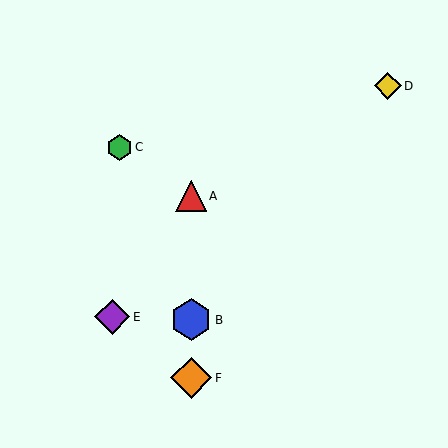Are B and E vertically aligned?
No, B is at x≈191 and E is at x≈112.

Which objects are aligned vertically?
Objects A, B, F are aligned vertically.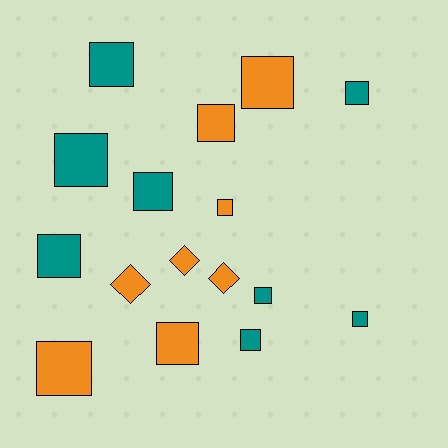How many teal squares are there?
There are 8 teal squares.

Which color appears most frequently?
Orange, with 8 objects.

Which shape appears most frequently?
Square, with 13 objects.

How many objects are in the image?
There are 16 objects.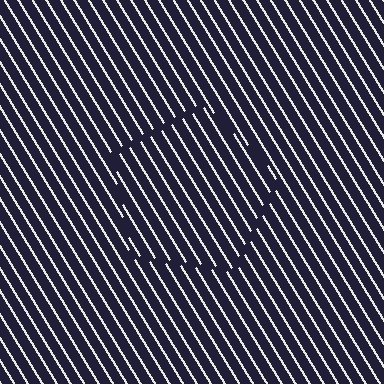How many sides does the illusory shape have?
5 sides — the line-ends trace a pentagon.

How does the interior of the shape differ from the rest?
The interior of the shape contains the same grating, shifted by half a period — the contour is defined by the phase discontinuity where line-ends from the inner and outer gratings abut.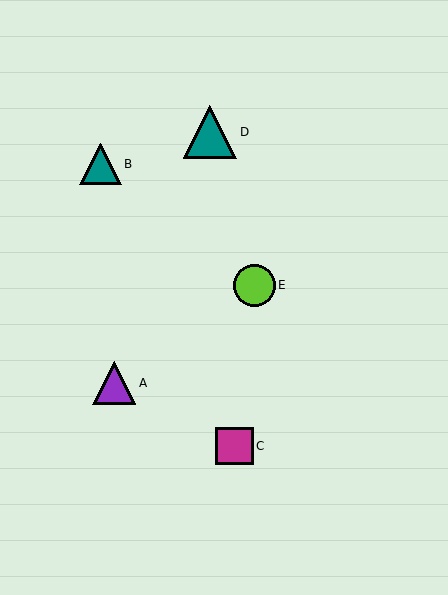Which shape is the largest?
The teal triangle (labeled D) is the largest.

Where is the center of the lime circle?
The center of the lime circle is at (254, 285).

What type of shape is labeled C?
Shape C is a magenta square.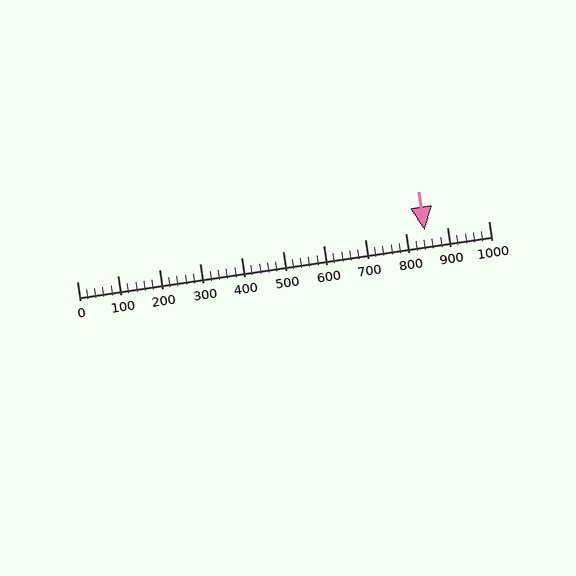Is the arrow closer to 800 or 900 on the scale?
The arrow is closer to 800.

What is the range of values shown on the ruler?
The ruler shows values from 0 to 1000.